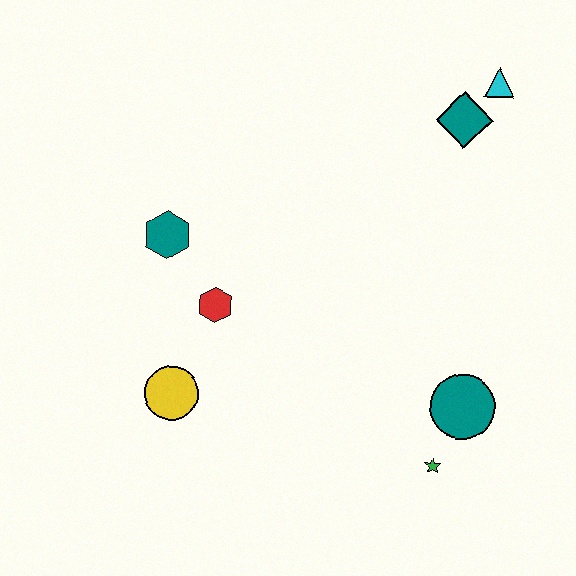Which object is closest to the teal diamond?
The cyan triangle is closest to the teal diamond.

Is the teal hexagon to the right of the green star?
No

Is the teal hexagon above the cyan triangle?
No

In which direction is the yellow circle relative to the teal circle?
The yellow circle is to the left of the teal circle.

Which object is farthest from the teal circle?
The teal hexagon is farthest from the teal circle.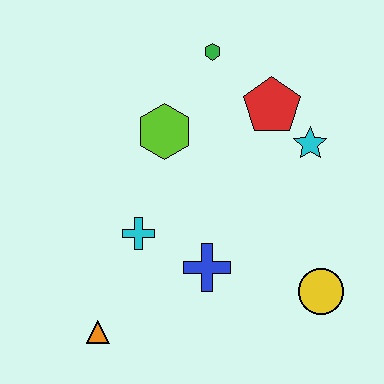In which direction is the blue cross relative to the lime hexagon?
The blue cross is below the lime hexagon.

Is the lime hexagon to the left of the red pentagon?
Yes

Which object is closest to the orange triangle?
The cyan cross is closest to the orange triangle.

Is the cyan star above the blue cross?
Yes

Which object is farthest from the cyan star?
The orange triangle is farthest from the cyan star.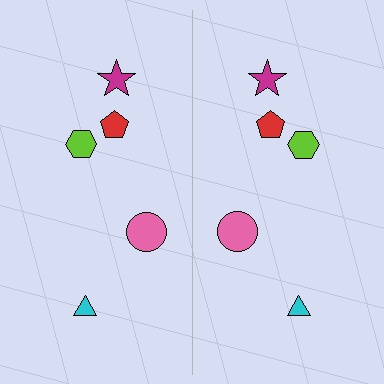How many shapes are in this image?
There are 10 shapes in this image.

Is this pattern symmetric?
Yes, this pattern has bilateral (reflection) symmetry.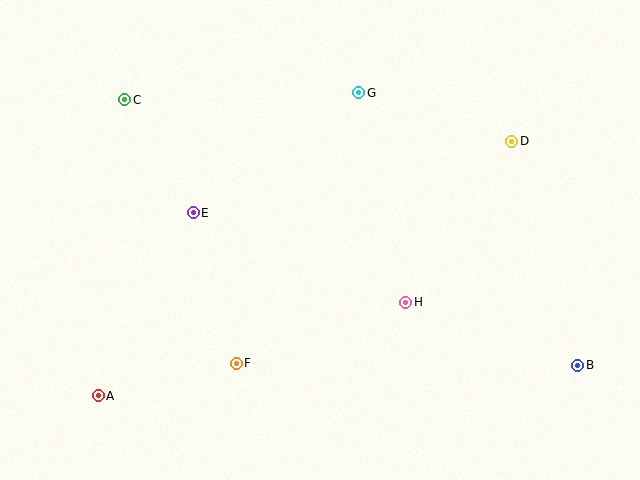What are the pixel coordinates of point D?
Point D is at (512, 141).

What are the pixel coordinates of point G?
Point G is at (359, 93).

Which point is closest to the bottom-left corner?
Point A is closest to the bottom-left corner.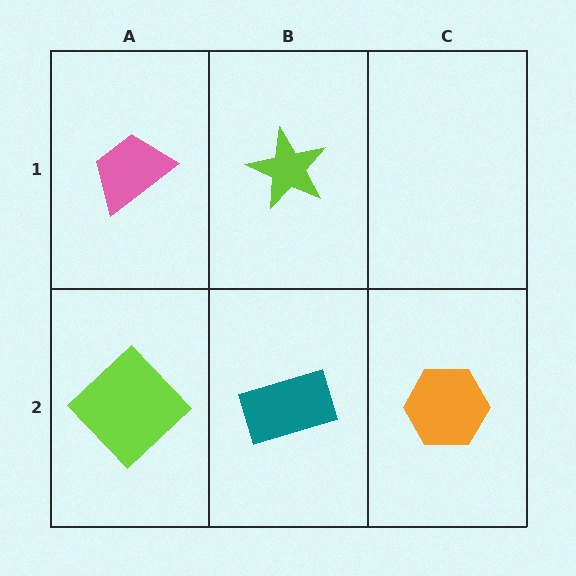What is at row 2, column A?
A lime diamond.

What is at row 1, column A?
A pink trapezoid.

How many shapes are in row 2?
3 shapes.